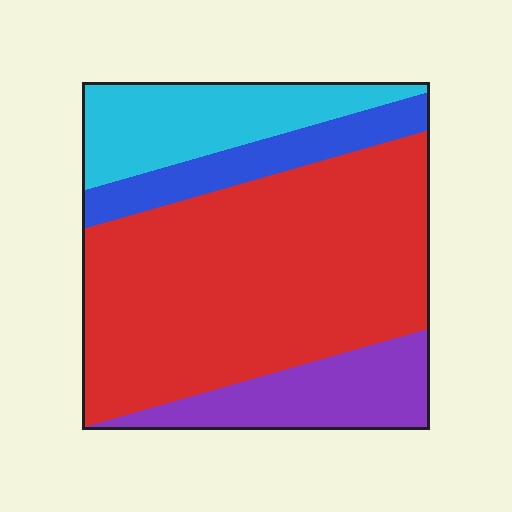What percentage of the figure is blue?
Blue covers about 10% of the figure.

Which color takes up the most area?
Red, at roughly 55%.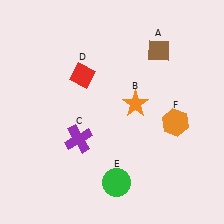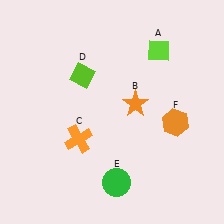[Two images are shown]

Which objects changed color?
A changed from brown to lime. C changed from purple to orange. D changed from red to lime.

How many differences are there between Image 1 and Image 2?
There are 3 differences between the two images.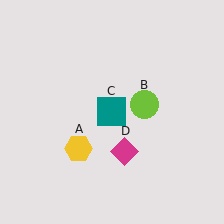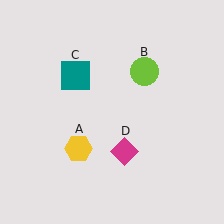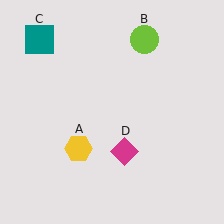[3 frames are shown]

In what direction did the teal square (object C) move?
The teal square (object C) moved up and to the left.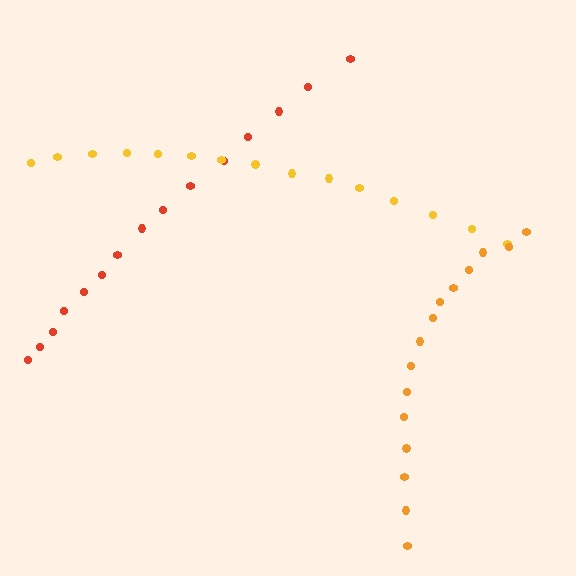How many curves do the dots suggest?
There are 3 distinct paths.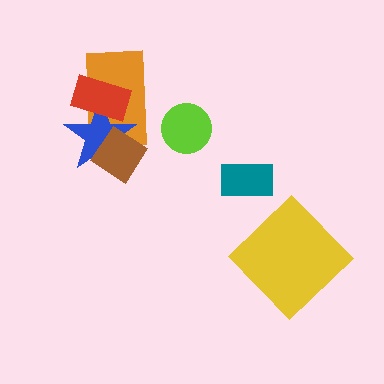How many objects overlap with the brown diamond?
2 objects overlap with the brown diamond.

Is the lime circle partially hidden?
No, no other shape covers it.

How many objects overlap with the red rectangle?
2 objects overlap with the red rectangle.